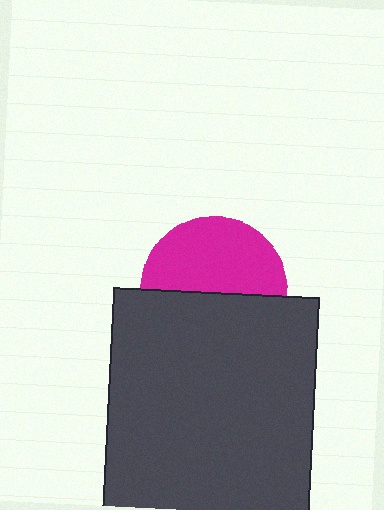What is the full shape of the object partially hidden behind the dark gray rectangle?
The partially hidden object is a magenta circle.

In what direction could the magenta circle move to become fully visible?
The magenta circle could move up. That would shift it out from behind the dark gray rectangle entirely.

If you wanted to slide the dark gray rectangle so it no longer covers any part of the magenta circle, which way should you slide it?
Slide it down — that is the most direct way to separate the two shapes.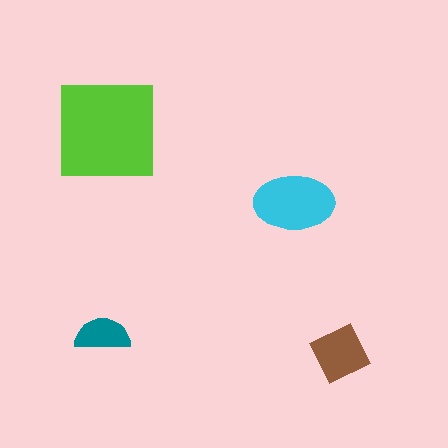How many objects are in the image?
There are 4 objects in the image.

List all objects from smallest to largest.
The teal semicircle, the brown diamond, the cyan ellipse, the lime square.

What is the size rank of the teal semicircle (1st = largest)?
4th.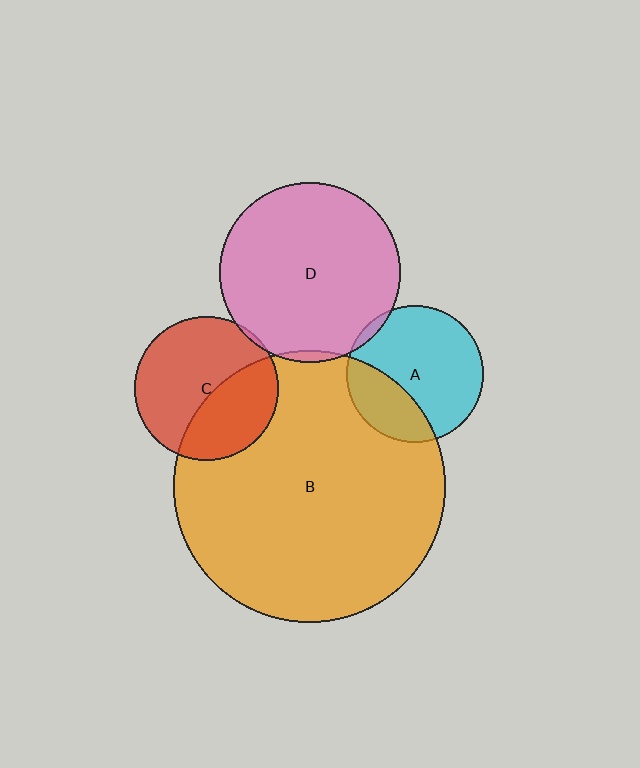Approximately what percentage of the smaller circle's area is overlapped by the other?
Approximately 30%.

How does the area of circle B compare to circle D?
Approximately 2.3 times.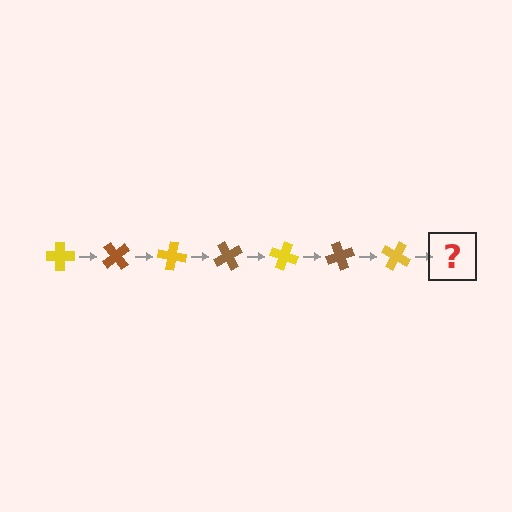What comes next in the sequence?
The next element should be a brown cross, rotated 350 degrees from the start.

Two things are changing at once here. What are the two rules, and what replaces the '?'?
The two rules are that it rotates 50 degrees each step and the color cycles through yellow and brown. The '?' should be a brown cross, rotated 350 degrees from the start.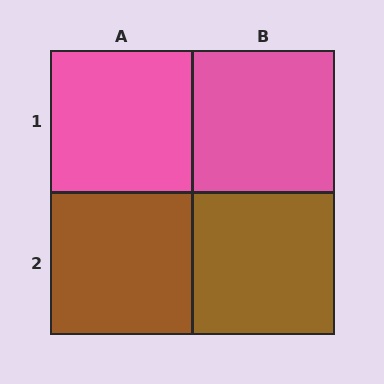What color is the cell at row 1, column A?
Pink.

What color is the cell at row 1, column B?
Pink.